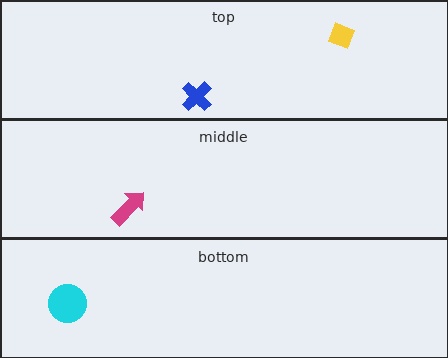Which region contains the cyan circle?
The bottom region.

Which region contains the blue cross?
The top region.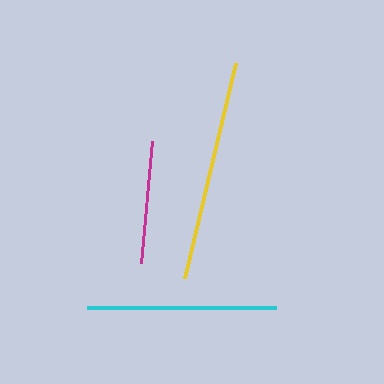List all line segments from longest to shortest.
From longest to shortest: yellow, cyan, magenta.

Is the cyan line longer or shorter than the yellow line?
The yellow line is longer than the cyan line.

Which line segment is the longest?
The yellow line is the longest at approximately 221 pixels.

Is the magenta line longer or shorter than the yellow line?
The yellow line is longer than the magenta line.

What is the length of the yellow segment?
The yellow segment is approximately 221 pixels long.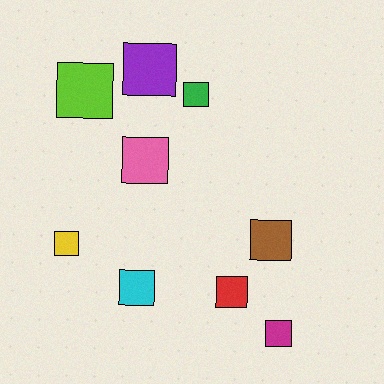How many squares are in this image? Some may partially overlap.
There are 9 squares.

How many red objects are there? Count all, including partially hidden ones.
There is 1 red object.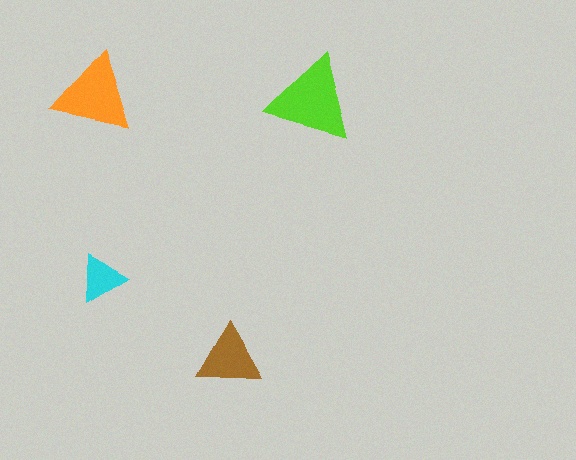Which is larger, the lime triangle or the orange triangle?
The lime one.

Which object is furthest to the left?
The orange triangle is leftmost.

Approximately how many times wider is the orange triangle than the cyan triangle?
About 1.5 times wider.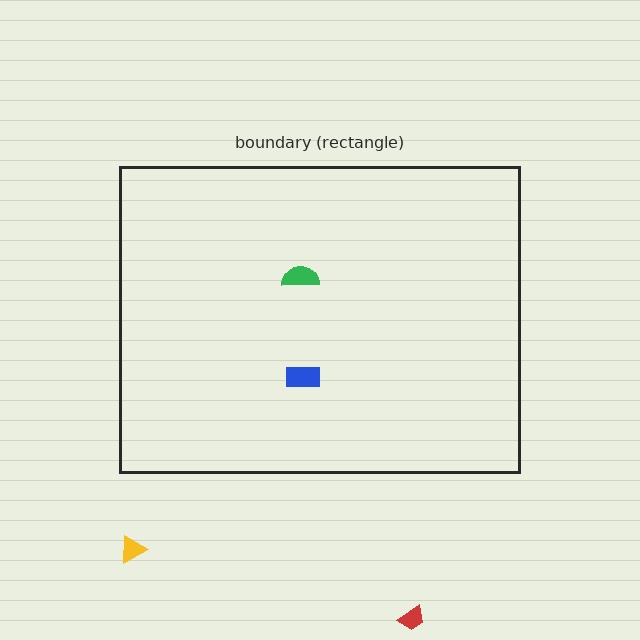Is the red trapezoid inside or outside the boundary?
Outside.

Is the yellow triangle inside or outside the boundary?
Outside.